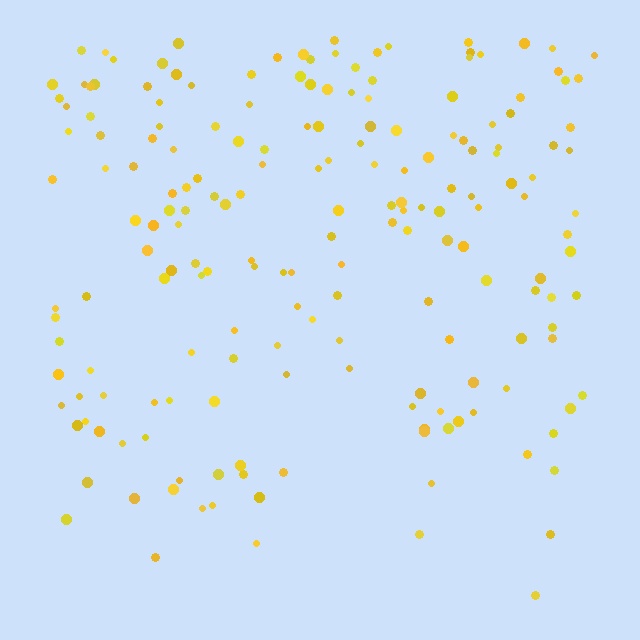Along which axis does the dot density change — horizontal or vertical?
Vertical.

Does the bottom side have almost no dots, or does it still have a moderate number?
Still a moderate number, just noticeably fewer than the top.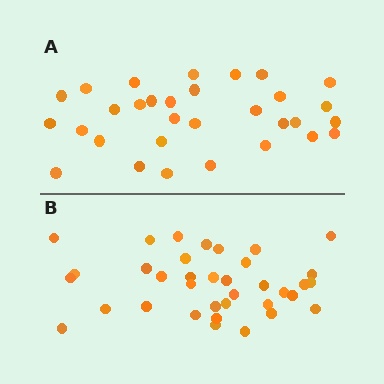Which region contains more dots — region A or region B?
Region B (the bottom region) has more dots.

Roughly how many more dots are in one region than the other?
Region B has about 5 more dots than region A.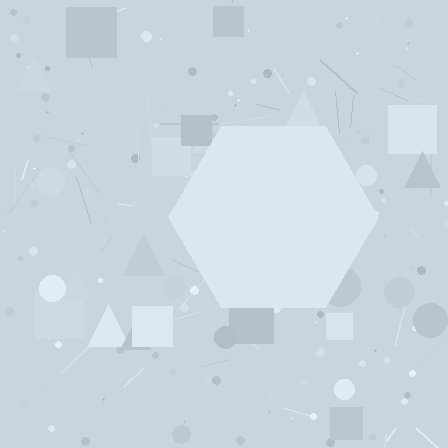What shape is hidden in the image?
A hexagon is hidden in the image.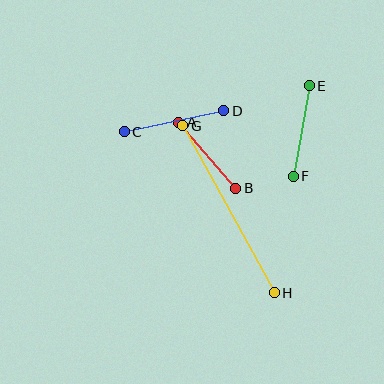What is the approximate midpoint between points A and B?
The midpoint is at approximately (207, 155) pixels.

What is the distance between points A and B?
The distance is approximately 87 pixels.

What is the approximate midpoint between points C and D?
The midpoint is at approximately (174, 121) pixels.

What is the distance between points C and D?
The distance is approximately 102 pixels.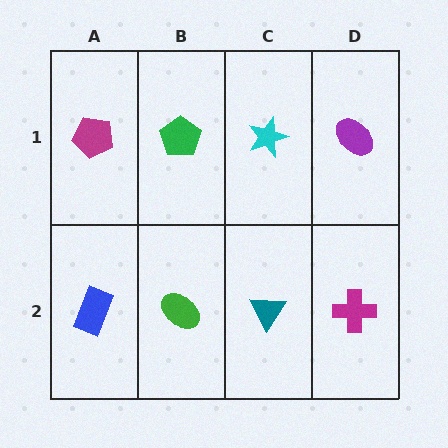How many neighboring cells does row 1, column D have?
2.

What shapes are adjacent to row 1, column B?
A green ellipse (row 2, column B), a magenta pentagon (row 1, column A), a cyan star (row 1, column C).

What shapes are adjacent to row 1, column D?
A magenta cross (row 2, column D), a cyan star (row 1, column C).